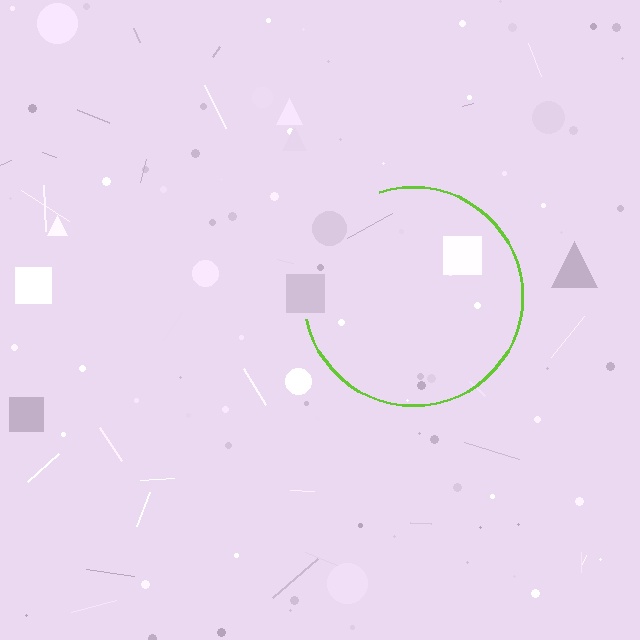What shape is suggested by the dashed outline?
The dashed outline suggests a circle.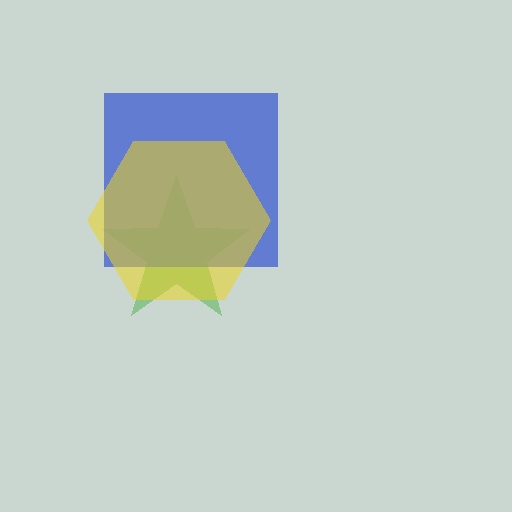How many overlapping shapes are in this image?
There are 3 overlapping shapes in the image.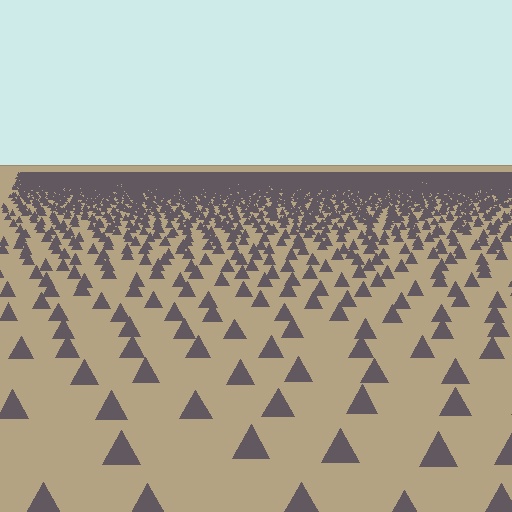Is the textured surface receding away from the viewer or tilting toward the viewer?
The surface is receding away from the viewer. Texture elements get smaller and denser toward the top.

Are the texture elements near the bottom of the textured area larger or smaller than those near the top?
Larger. Near the bottom, elements are closer to the viewer and appear at a bigger on-screen size.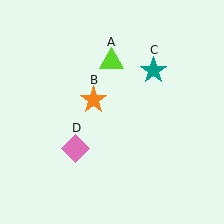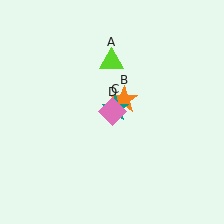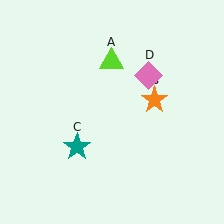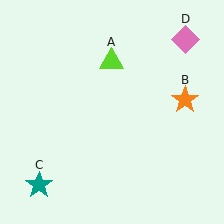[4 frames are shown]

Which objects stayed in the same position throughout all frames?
Lime triangle (object A) remained stationary.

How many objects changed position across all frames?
3 objects changed position: orange star (object B), teal star (object C), pink diamond (object D).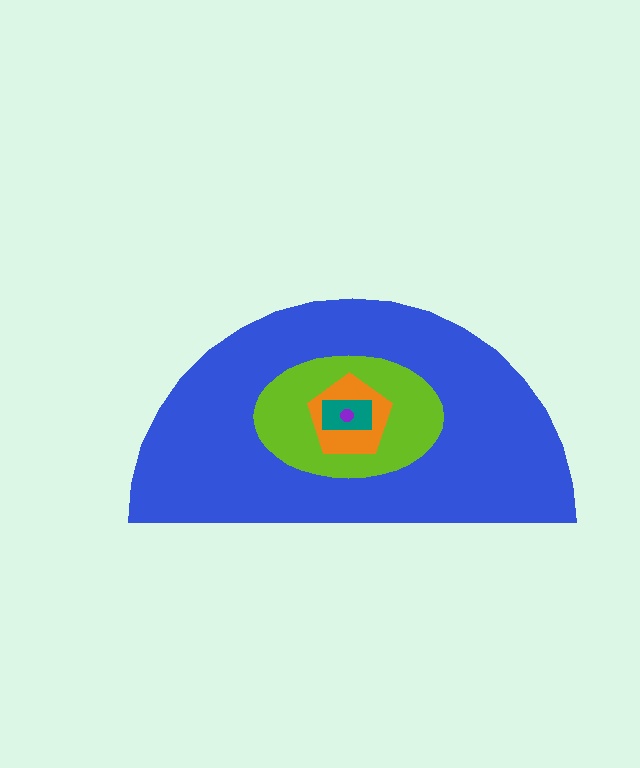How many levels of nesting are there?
5.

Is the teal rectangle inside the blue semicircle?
Yes.